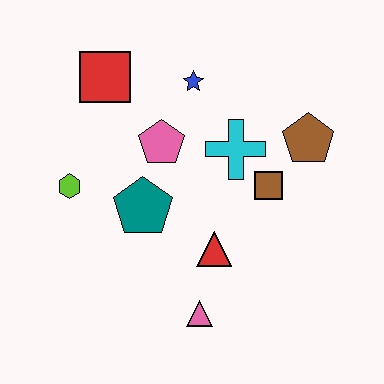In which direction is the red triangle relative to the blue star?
The red triangle is below the blue star.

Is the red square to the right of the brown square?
No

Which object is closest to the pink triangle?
The red triangle is closest to the pink triangle.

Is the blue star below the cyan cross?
No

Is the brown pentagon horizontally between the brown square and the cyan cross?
No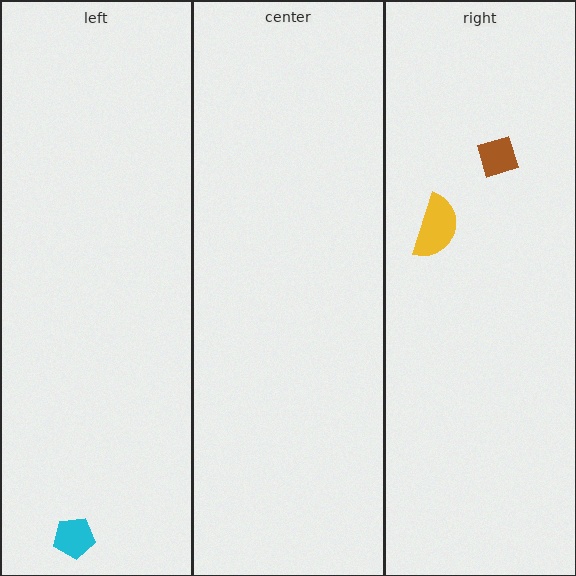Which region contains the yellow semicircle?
The right region.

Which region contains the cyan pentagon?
The left region.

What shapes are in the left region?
The cyan pentagon.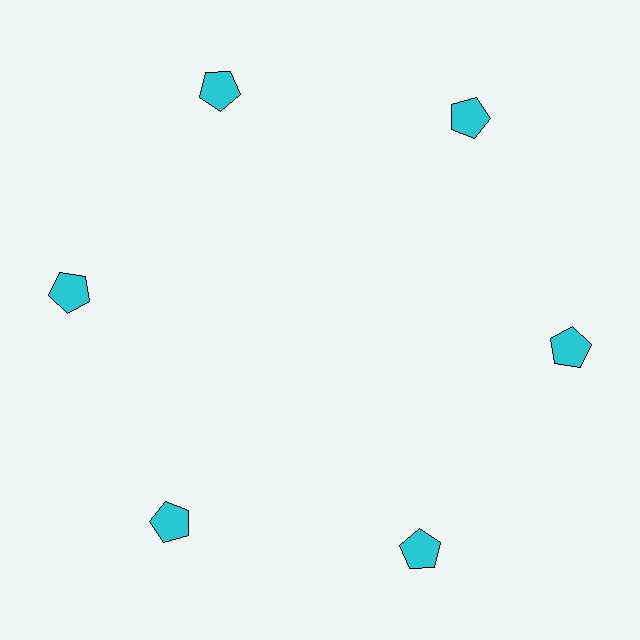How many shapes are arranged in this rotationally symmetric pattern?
There are 6 shapes, arranged in 6 groups of 1.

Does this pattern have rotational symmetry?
Yes, this pattern has 6-fold rotational symmetry. It looks the same after rotating 60 degrees around the center.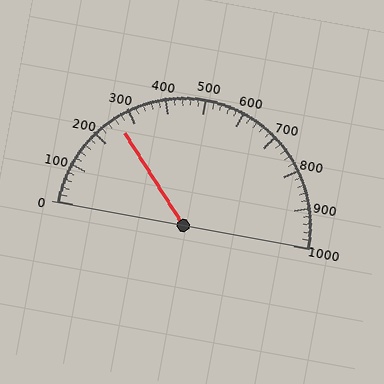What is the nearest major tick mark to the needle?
The nearest major tick mark is 300.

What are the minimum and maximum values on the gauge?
The gauge ranges from 0 to 1000.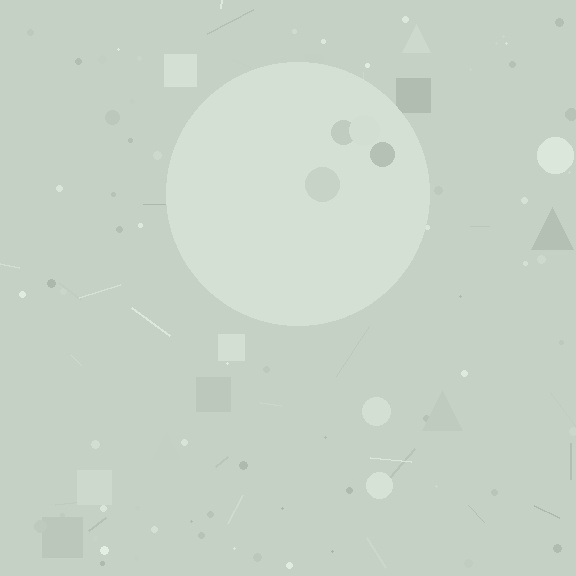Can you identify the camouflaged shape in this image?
The camouflaged shape is a circle.